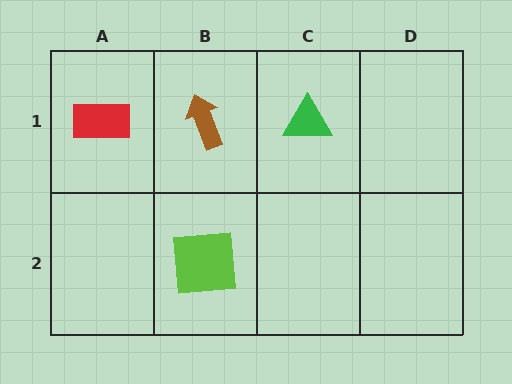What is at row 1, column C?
A green triangle.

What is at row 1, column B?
A brown arrow.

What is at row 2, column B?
A lime square.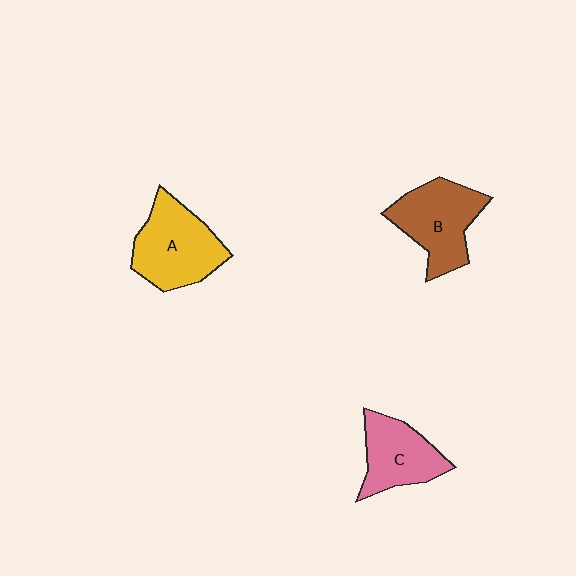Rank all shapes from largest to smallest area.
From largest to smallest: A (yellow), B (brown), C (pink).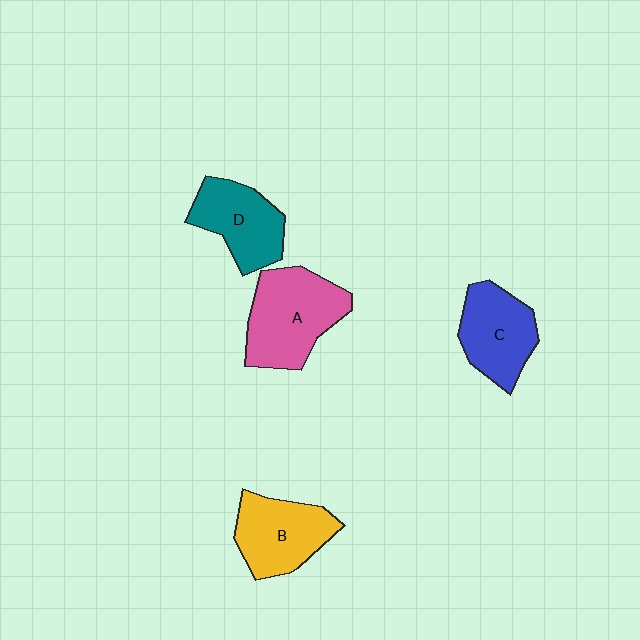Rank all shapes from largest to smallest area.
From largest to smallest: A (pink), B (yellow), C (blue), D (teal).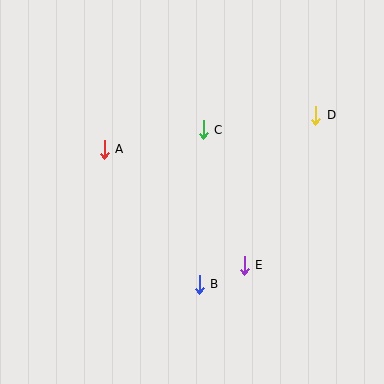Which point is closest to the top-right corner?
Point D is closest to the top-right corner.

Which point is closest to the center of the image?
Point C at (203, 130) is closest to the center.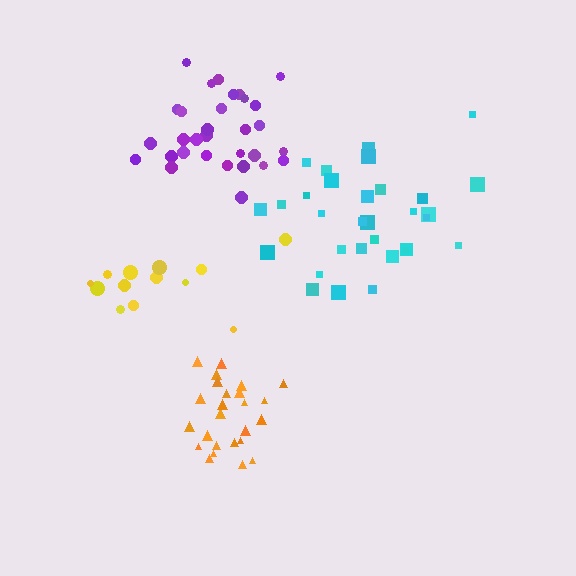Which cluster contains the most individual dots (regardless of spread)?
Purple (31).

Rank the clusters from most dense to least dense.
orange, purple, cyan, yellow.